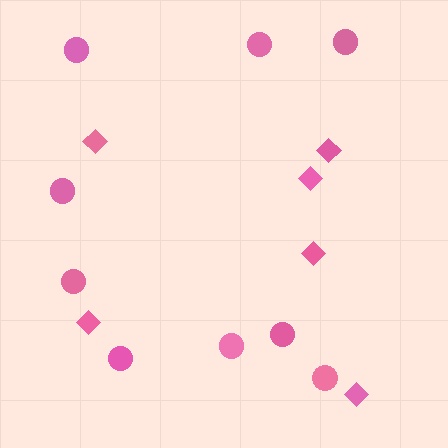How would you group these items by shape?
There are 2 groups: one group of circles (9) and one group of diamonds (6).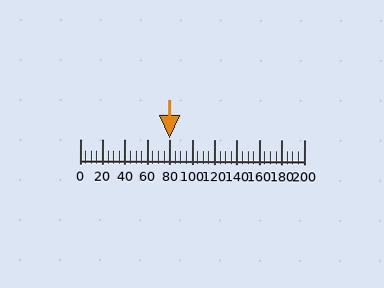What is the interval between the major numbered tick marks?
The major tick marks are spaced 20 units apart.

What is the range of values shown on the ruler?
The ruler shows values from 0 to 200.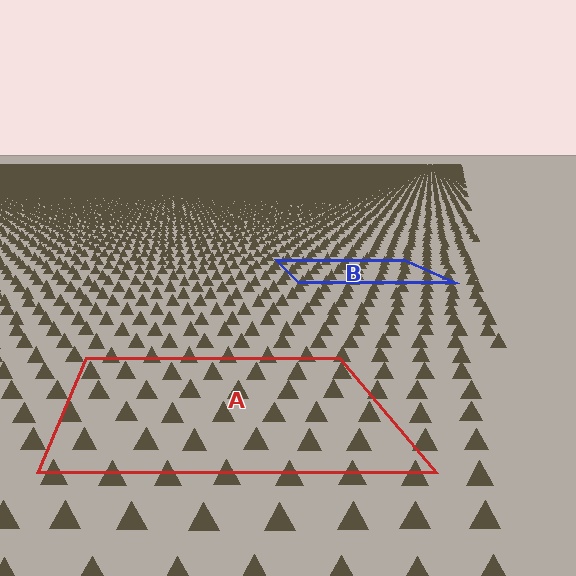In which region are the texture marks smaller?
The texture marks are smaller in region B, because it is farther away.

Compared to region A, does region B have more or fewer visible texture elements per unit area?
Region B has more texture elements per unit area — they are packed more densely because it is farther away.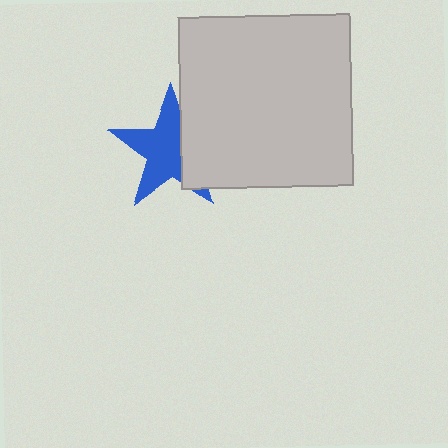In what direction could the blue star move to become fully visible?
The blue star could move left. That would shift it out from behind the light gray square entirely.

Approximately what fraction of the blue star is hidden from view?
Roughly 36% of the blue star is hidden behind the light gray square.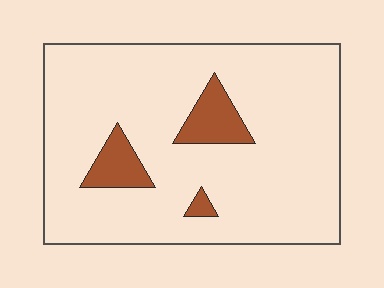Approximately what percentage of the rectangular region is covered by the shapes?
Approximately 10%.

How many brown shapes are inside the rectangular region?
3.